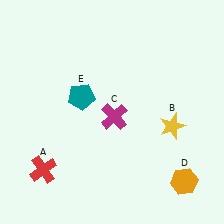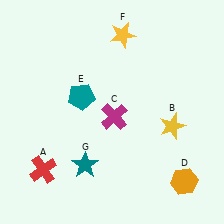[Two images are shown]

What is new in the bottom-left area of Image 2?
A teal star (G) was added in the bottom-left area of Image 2.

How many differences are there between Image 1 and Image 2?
There are 2 differences between the two images.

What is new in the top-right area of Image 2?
A yellow star (F) was added in the top-right area of Image 2.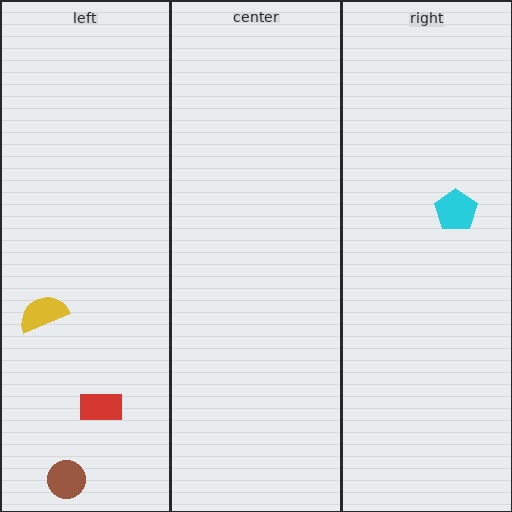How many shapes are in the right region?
1.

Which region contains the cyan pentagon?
The right region.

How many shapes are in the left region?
3.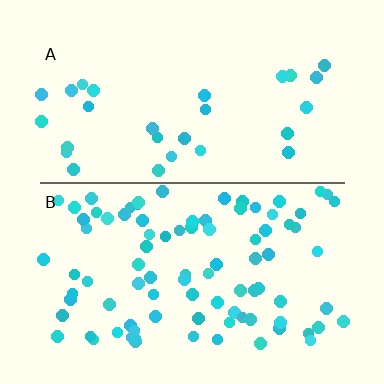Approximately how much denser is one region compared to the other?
Approximately 3.1× — region B over region A.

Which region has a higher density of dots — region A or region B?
B (the bottom).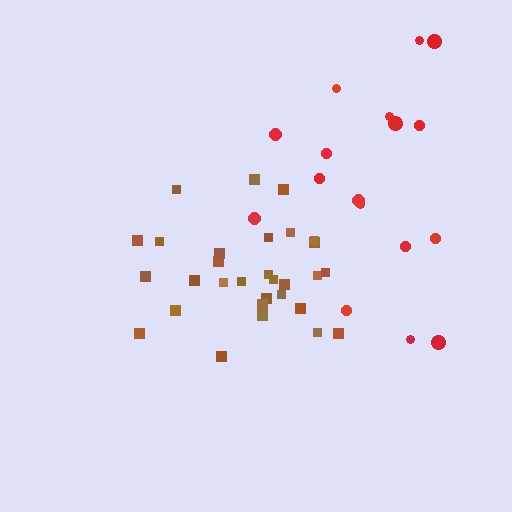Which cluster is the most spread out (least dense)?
Red.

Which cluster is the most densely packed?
Brown.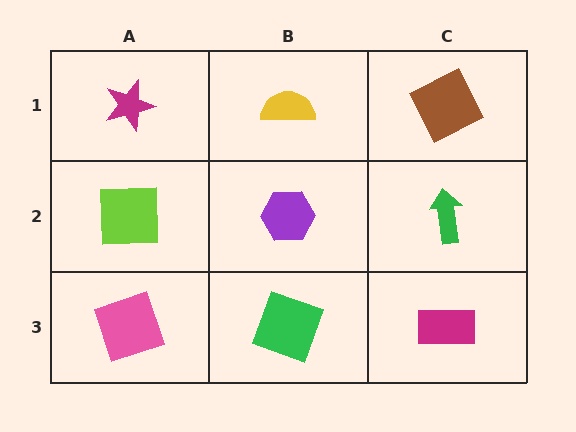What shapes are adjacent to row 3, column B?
A purple hexagon (row 2, column B), a pink square (row 3, column A), a magenta rectangle (row 3, column C).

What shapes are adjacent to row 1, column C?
A green arrow (row 2, column C), a yellow semicircle (row 1, column B).